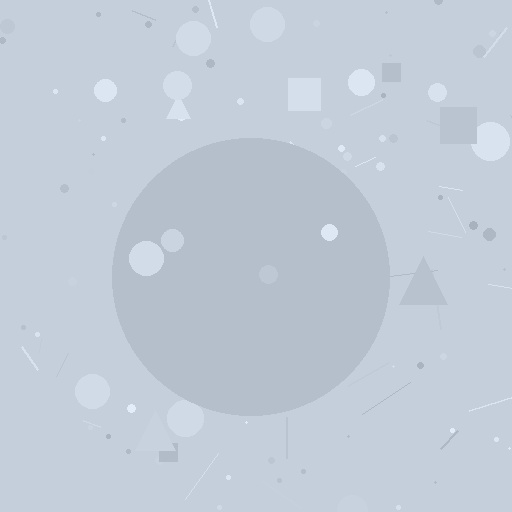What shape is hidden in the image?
A circle is hidden in the image.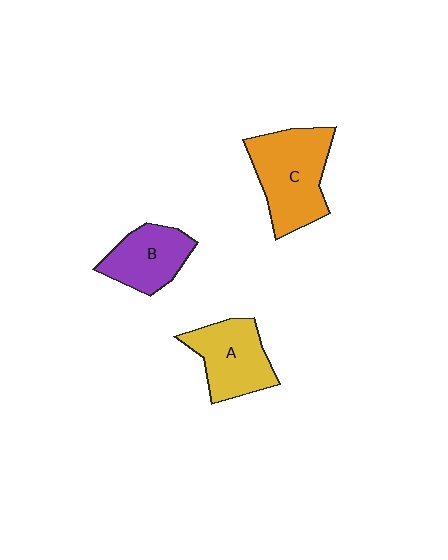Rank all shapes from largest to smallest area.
From largest to smallest: C (orange), A (yellow), B (purple).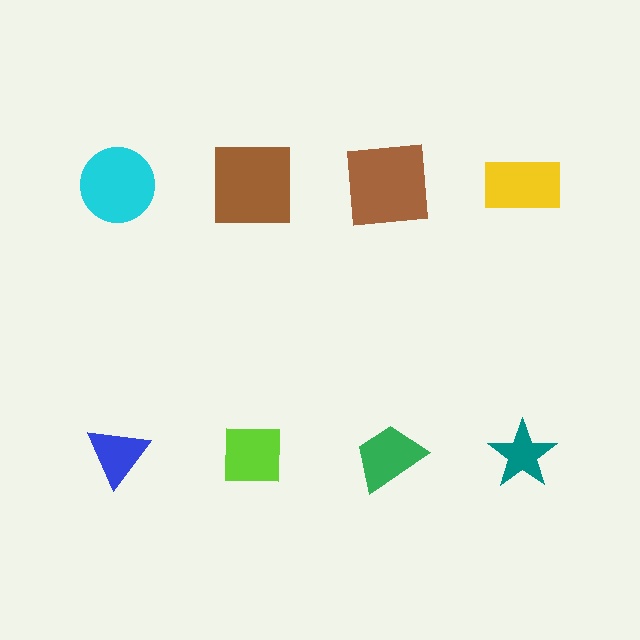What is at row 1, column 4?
A yellow rectangle.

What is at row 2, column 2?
A lime square.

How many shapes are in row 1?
4 shapes.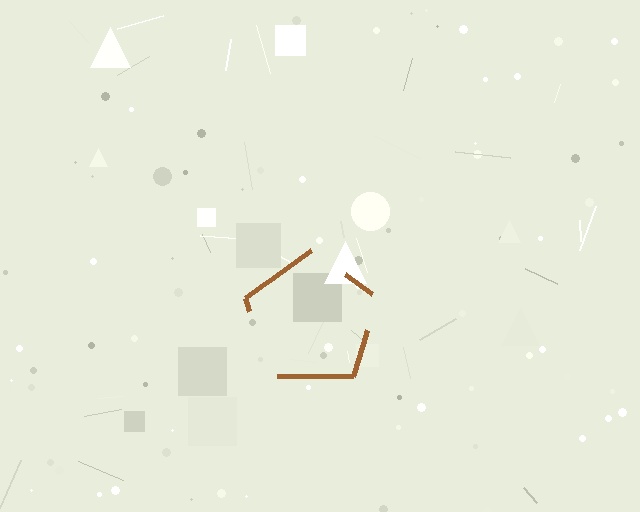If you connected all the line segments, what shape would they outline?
They would outline a pentagon.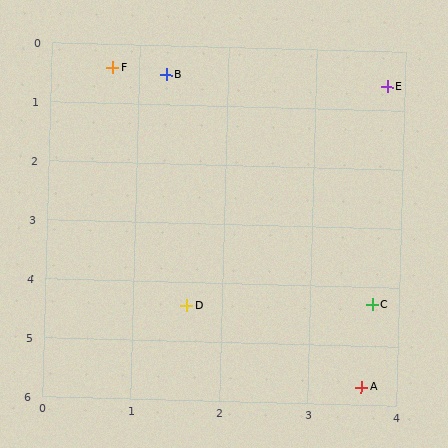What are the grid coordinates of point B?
Point B is at approximately (1.3, 0.5).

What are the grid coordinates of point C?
Point C is at approximately (3.7, 4.3).